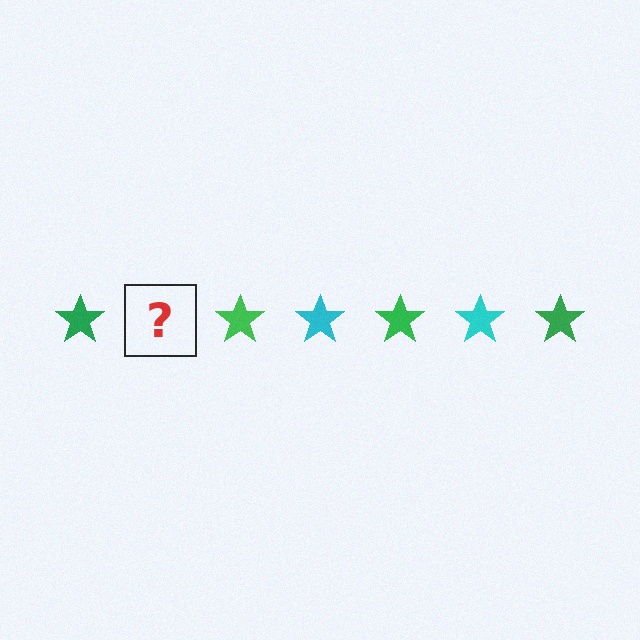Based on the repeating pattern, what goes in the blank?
The blank should be a cyan star.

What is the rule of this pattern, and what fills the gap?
The rule is that the pattern cycles through green, cyan stars. The gap should be filled with a cyan star.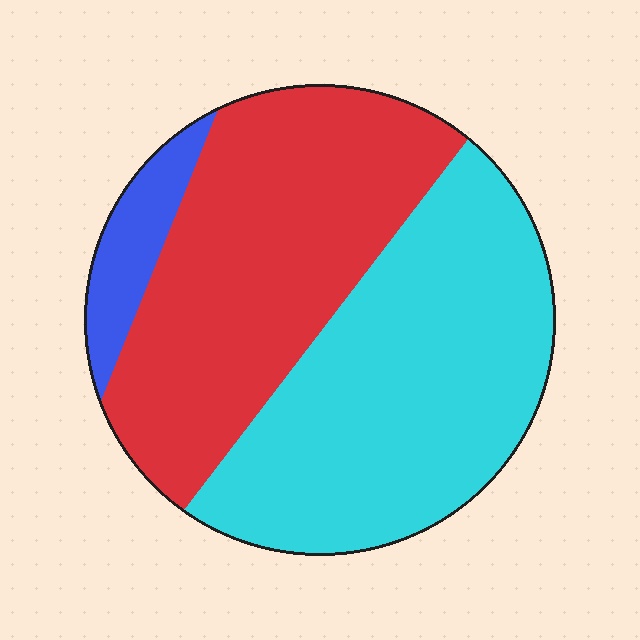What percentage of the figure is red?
Red covers 44% of the figure.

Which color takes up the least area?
Blue, at roughly 10%.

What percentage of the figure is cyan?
Cyan takes up about one half (1/2) of the figure.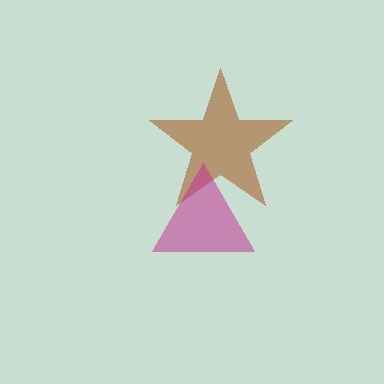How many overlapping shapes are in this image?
There are 2 overlapping shapes in the image.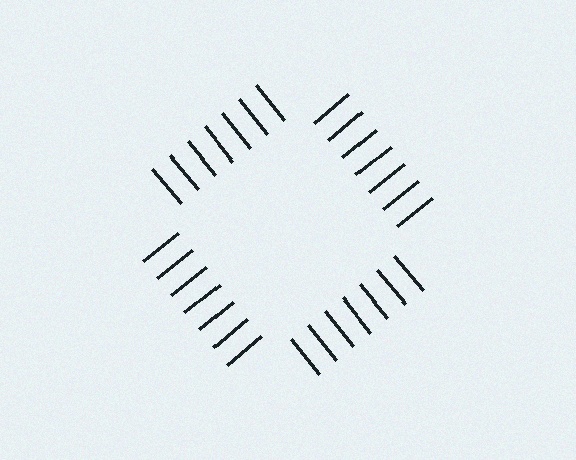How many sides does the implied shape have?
4 sides — the line-ends trace a square.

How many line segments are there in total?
28 — 7 along each of the 4 edges.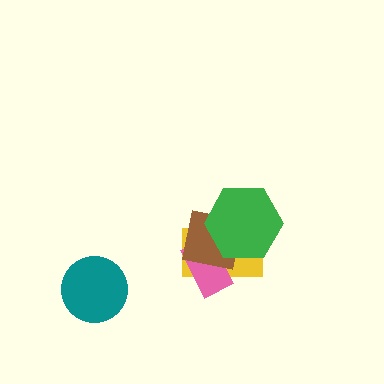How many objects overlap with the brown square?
3 objects overlap with the brown square.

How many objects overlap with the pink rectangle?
3 objects overlap with the pink rectangle.